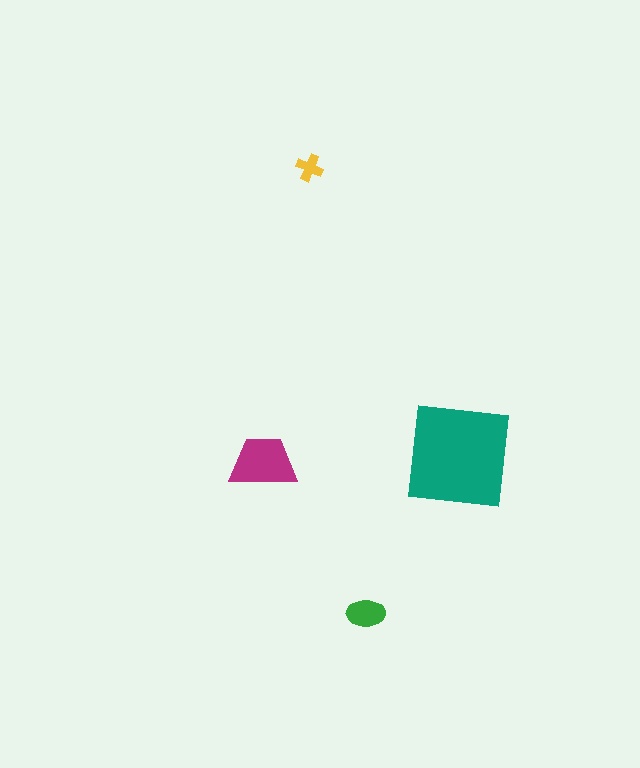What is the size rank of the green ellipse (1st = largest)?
3rd.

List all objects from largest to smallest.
The teal square, the magenta trapezoid, the green ellipse, the yellow cross.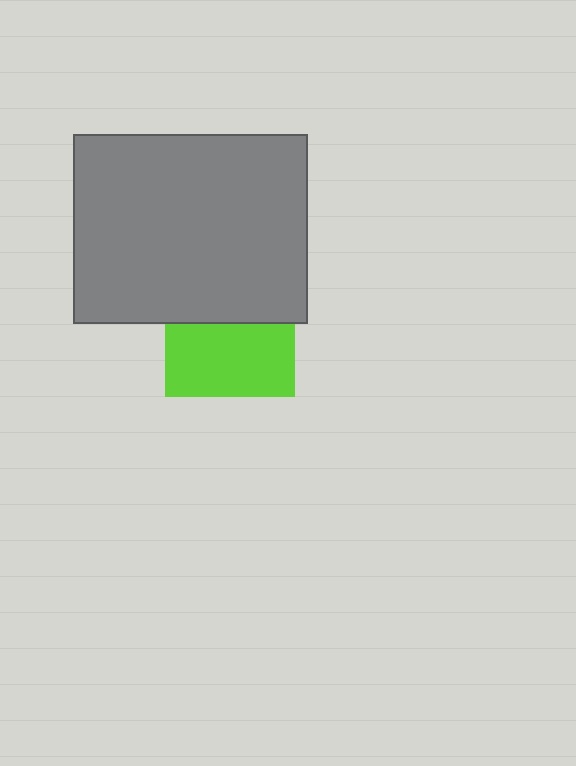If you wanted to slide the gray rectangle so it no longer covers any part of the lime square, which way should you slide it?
Slide it up — that is the most direct way to separate the two shapes.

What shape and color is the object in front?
The object in front is a gray rectangle.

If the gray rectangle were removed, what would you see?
You would see the complete lime square.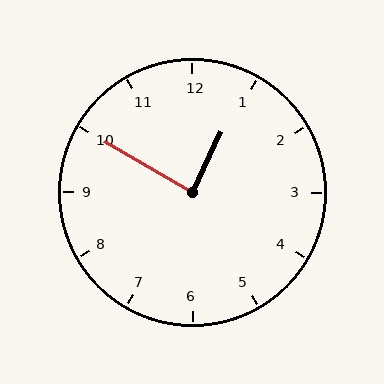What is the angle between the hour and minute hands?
Approximately 85 degrees.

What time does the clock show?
12:50.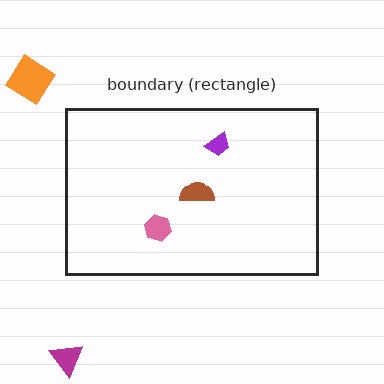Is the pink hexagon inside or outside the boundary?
Inside.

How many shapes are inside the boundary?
3 inside, 2 outside.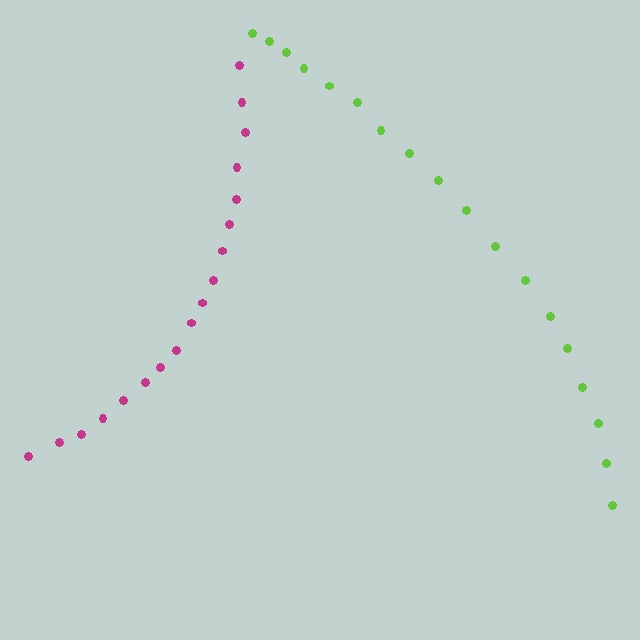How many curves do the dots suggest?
There are 2 distinct paths.